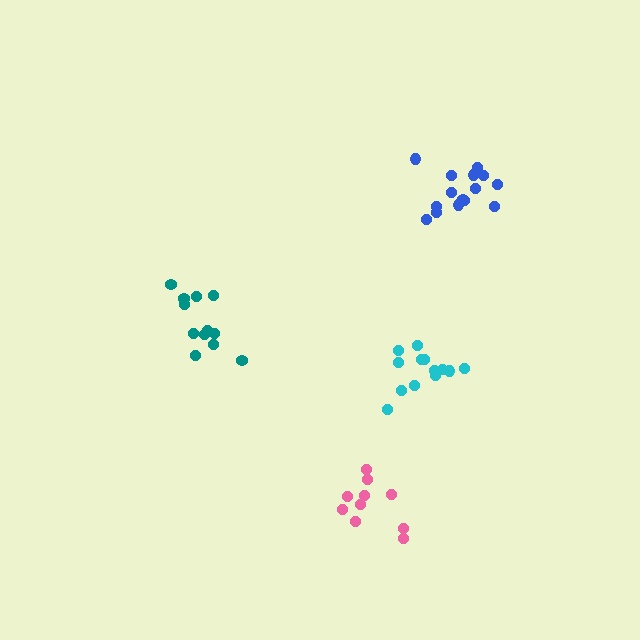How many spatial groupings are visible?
There are 4 spatial groupings.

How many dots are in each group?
Group 1: 13 dots, Group 2: 10 dots, Group 3: 12 dots, Group 4: 15 dots (50 total).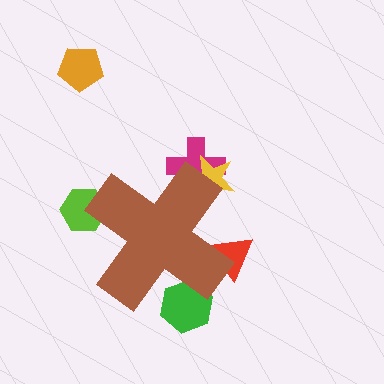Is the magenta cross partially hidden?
Yes, the magenta cross is partially hidden behind the brown cross.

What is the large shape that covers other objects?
A brown cross.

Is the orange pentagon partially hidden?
No, the orange pentagon is fully visible.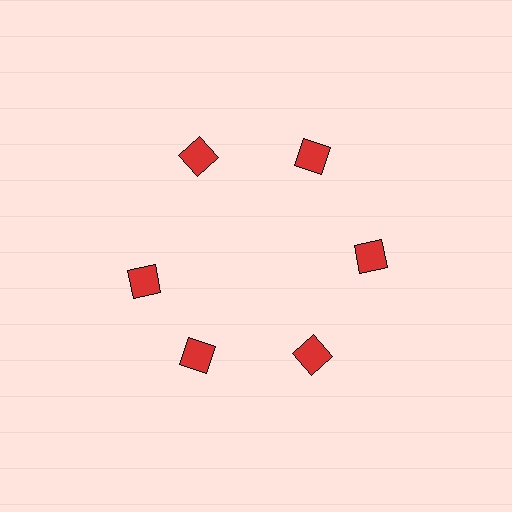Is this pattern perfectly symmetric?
No. The 6 red squares are arranged in a ring, but one element near the 9 o'clock position is rotated out of alignment along the ring, breaking the 6-fold rotational symmetry.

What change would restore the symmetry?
The symmetry would be restored by rotating it back into even spacing with its neighbors so that all 6 squares sit at equal angles and equal distance from the center.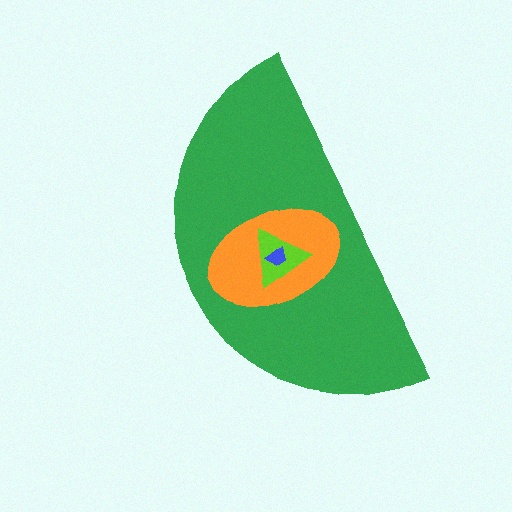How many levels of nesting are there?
4.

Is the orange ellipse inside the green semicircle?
Yes.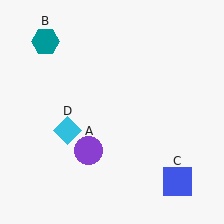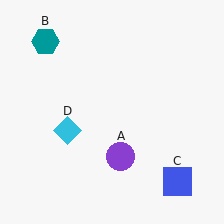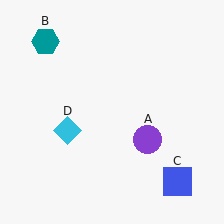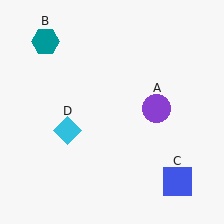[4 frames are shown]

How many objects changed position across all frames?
1 object changed position: purple circle (object A).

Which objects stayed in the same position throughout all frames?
Teal hexagon (object B) and blue square (object C) and cyan diamond (object D) remained stationary.